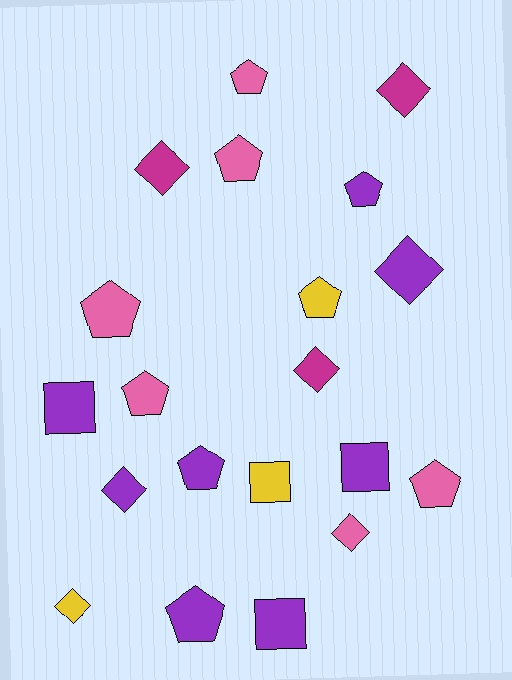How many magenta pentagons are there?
There are no magenta pentagons.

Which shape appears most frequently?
Pentagon, with 9 objects.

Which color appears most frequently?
Purple, with 8 objects.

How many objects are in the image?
There are 20 objects.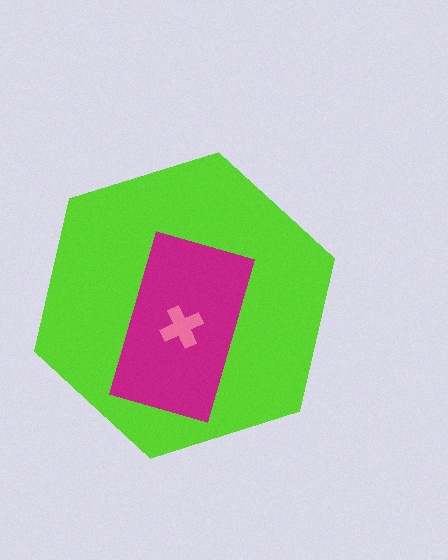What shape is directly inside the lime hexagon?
The magenta rectangle.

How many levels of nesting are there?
3.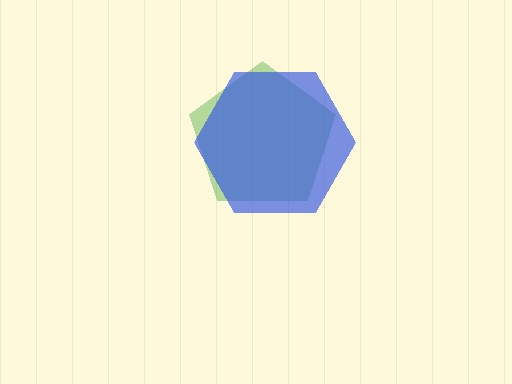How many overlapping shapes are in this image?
There are 2 overlapping shapes in the image.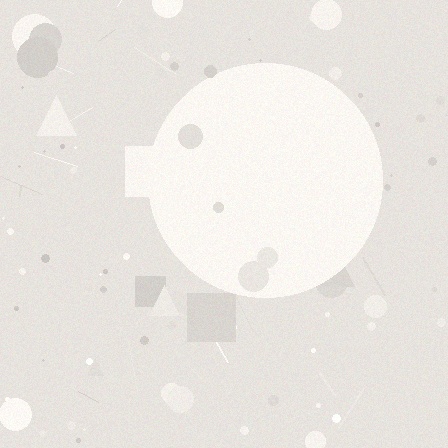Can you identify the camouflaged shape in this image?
The camouflaged shape is a circle.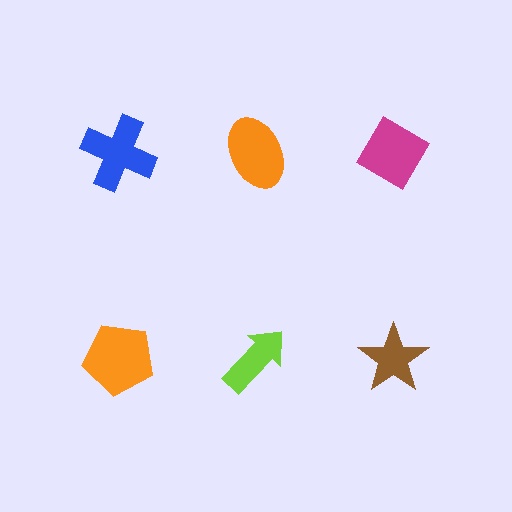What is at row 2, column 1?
An orange pentagon.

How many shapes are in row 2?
3 shapes.